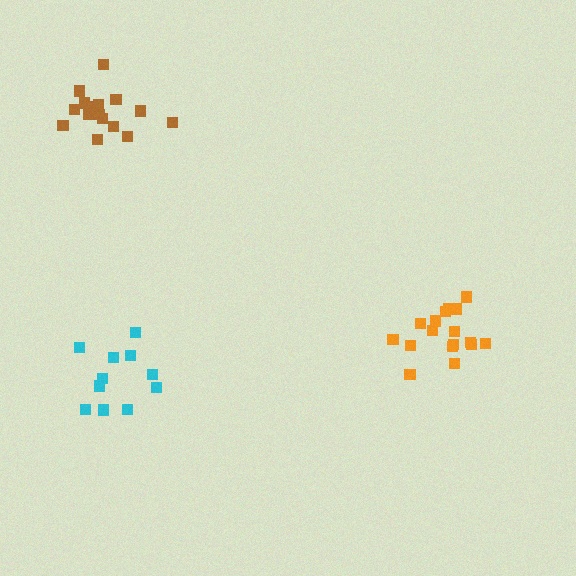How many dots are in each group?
Group 1: 11 dots, Group 2: 16 dots, Group 3: 17 dots (44 total).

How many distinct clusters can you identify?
There are 3 distinct clusters.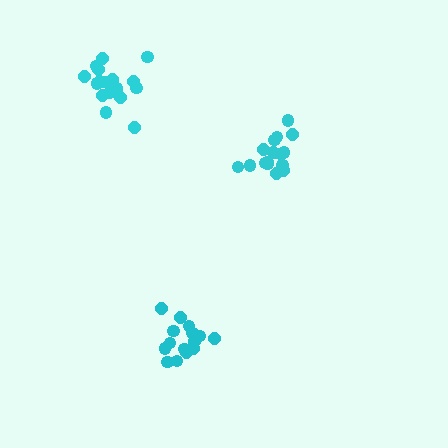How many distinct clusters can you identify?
There are 3 distinct clusters.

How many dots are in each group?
Group 1: 15 dots, Group 2: 18 dots, Group 3: 16 dots (49 total).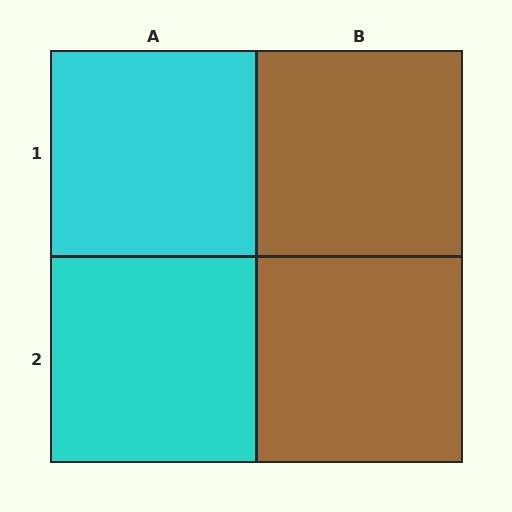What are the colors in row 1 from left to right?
Cyan, brown.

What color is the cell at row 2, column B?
Brown.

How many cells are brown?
2 cells are brown.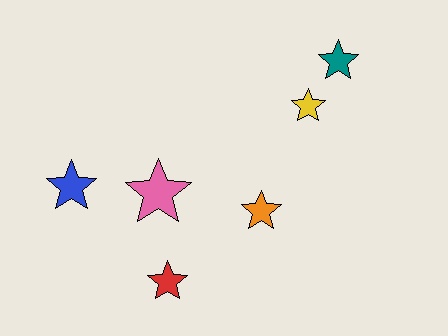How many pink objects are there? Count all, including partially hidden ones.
There is 1 pink object.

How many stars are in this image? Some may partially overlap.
There are 6 stars.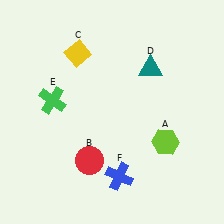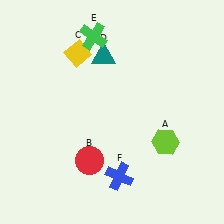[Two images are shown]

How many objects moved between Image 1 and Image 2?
2 objects moved between the two images.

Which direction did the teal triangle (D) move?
The teal triangle (D) moved left.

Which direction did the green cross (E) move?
The green cross (E) moved up.